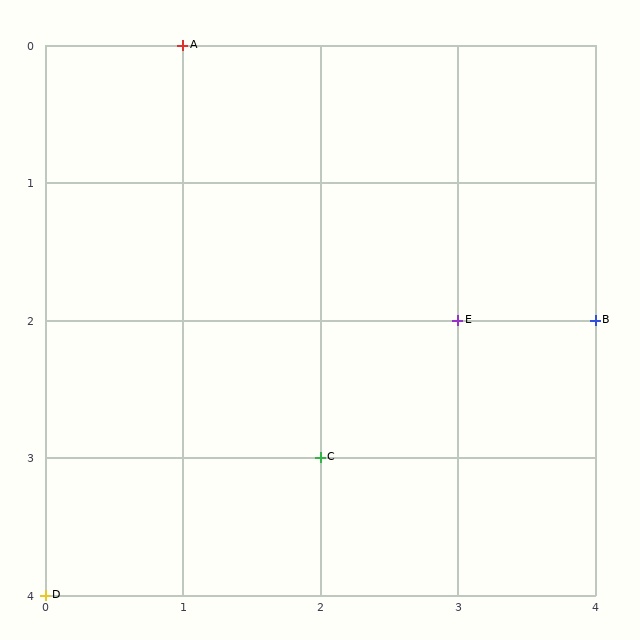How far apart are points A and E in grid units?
Points A and E are 2 columns and 2 rows apart (about 2.8 grid units diagonally).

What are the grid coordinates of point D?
Point D is at grid coordinates (0, 4).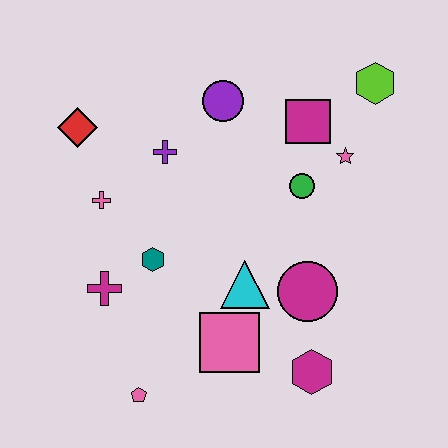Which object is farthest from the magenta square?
The pink pentagon is farthest from the magenta square.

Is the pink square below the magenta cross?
Yes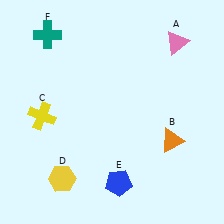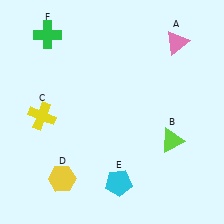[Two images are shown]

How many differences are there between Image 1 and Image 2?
There are 3 differences between the two images.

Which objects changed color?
B changed from orange to lime. E changed from blue to cyan. F changed from teal to green.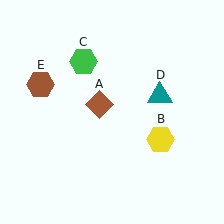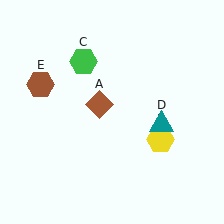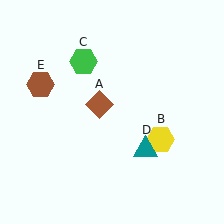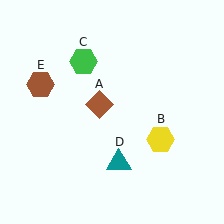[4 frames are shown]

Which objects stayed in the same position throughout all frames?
Brown diamond (object A) and yellow hexagon (object B) and green hexagon (object C) and brown hexagon (object E) remained stationary.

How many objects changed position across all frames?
1 object changed position: teal triangle (object D).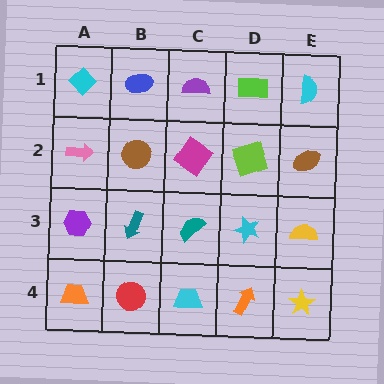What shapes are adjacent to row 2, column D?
A lime rectangle (row 1, column D), a cyan star (row 3, column D), a magenta diamond (row 2, column C), a brown ellipse (row 2, column E).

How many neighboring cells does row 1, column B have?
3.